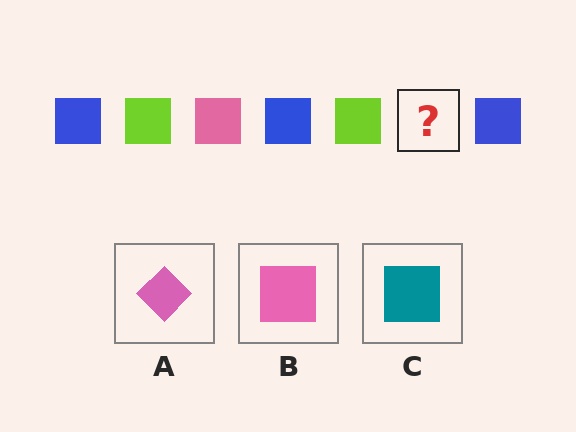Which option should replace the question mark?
Option B.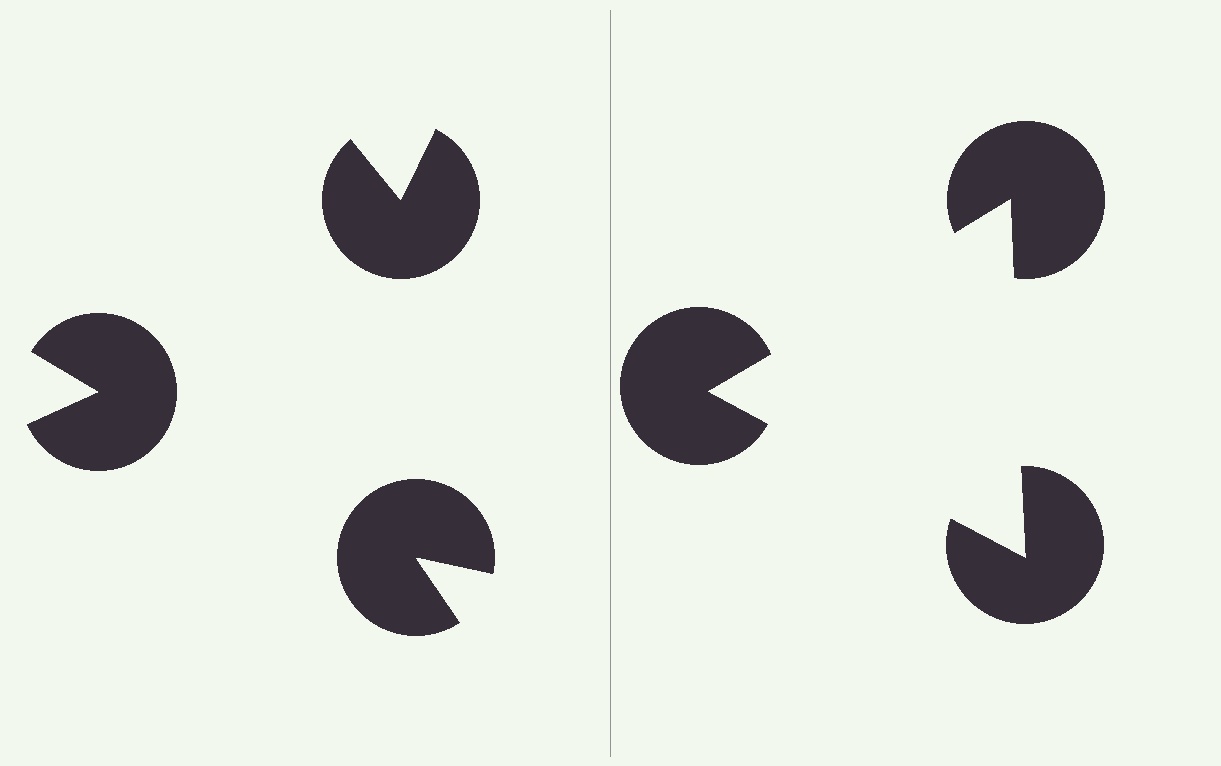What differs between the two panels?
The pac-man discs are positioned identically on both sides; only the wedge orientations differ. On the right they align to a triangle; on the left they are misaligned.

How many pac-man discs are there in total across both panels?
6 — 3 on each side.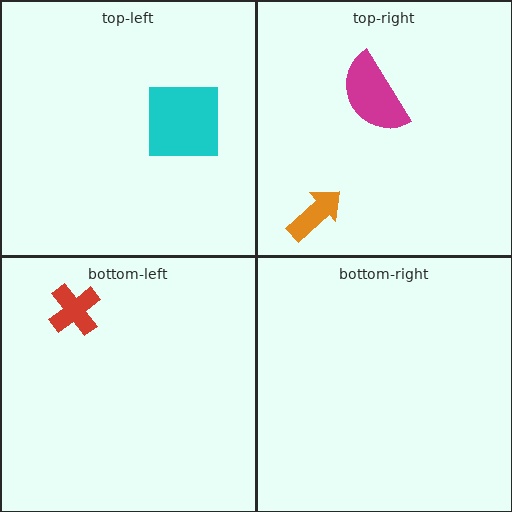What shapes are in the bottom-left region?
The red cross.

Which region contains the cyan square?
The top-left region.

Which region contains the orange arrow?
The top-right region.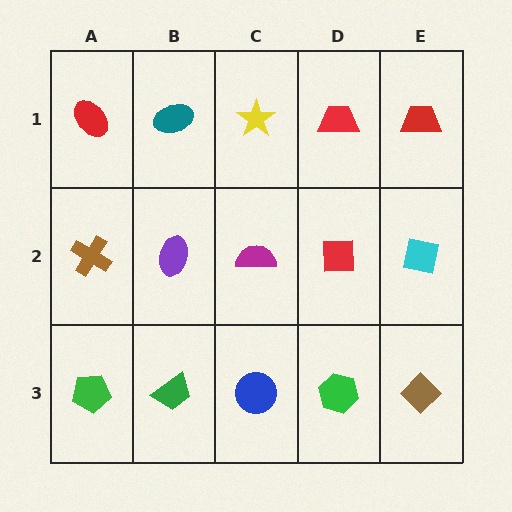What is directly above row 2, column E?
A red trapezoid.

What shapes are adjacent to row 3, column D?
A red square (row 2, column D), a blue circle (row 3, column C), a brown diamond (row 3, column E).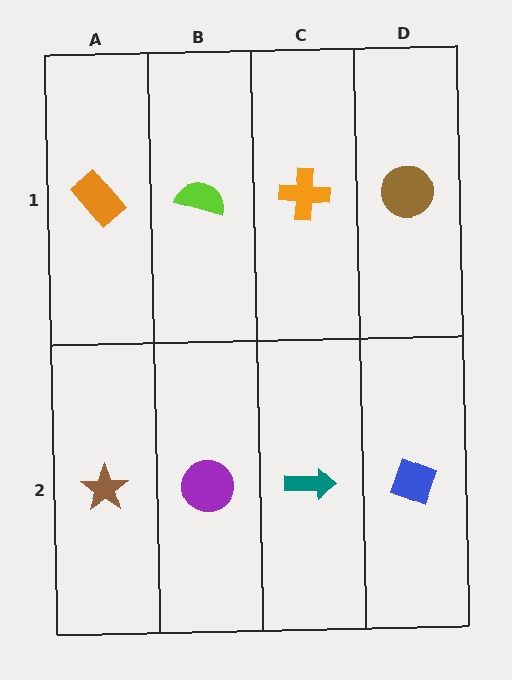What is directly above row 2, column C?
An orange cross.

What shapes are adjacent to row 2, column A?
An orange rectangle (row 1, column A), a purple circle (row 2, column B).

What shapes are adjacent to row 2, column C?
An orange cross (row 1, column C), a purple circle (row 2, column B), a blue diamond (row 2, column D).